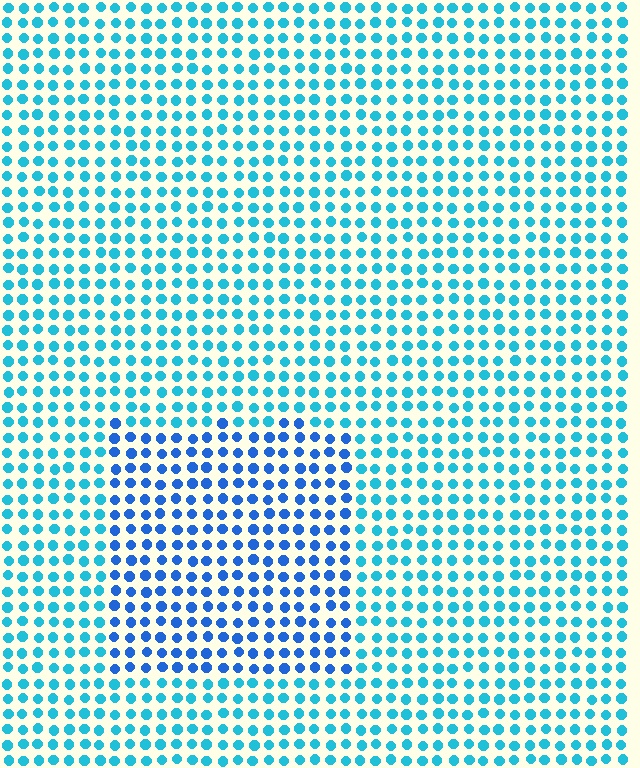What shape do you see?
I see a rectangle.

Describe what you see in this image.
The image is filled with small cyan elements in a uniform arrangement. A rectangle-shaped region is visible where the elements are tinted to a slightly different hue, forming a subtle color boundary.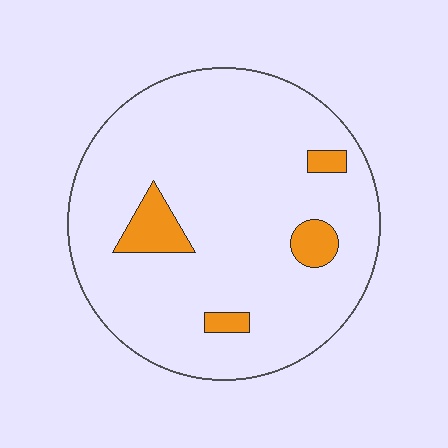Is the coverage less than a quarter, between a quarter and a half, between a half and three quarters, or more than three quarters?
Less than a quarter.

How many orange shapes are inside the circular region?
4.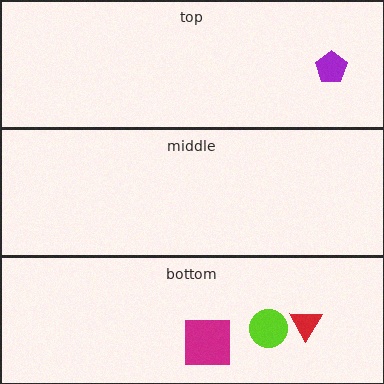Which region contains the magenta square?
The bottom region.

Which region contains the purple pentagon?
The top region.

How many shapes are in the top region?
1.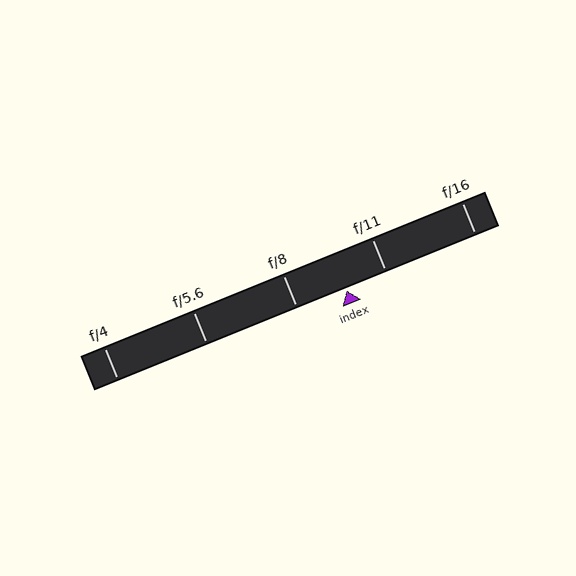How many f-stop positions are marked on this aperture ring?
There are 5 f-stop positions marked.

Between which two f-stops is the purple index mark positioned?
The index mark is between f/8 and f/11.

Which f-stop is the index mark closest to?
The index mark is closest to f/11.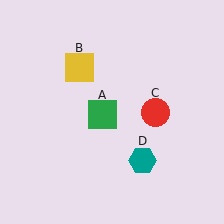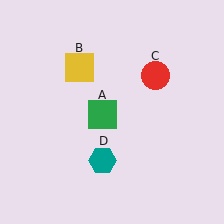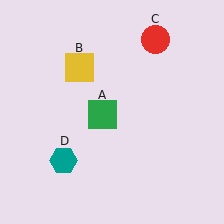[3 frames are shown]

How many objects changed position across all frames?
2 objects changed position: red circle (object C), teal hexagon (object D).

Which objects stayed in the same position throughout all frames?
Green square (object A) and yellow square (object B) remained stationary.